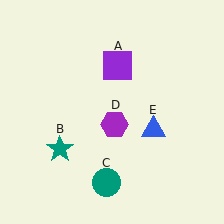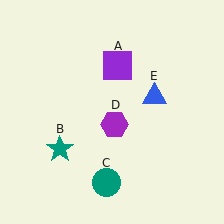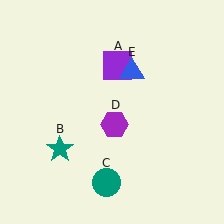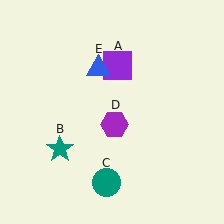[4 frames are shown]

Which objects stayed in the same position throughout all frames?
Purple square (object A) and teal star (object B) and teal circle (object C) and purple hexagon (object D) remained stationary.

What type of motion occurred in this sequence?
The blue triangle (object E) rotated counterclockwise around the center of the scene.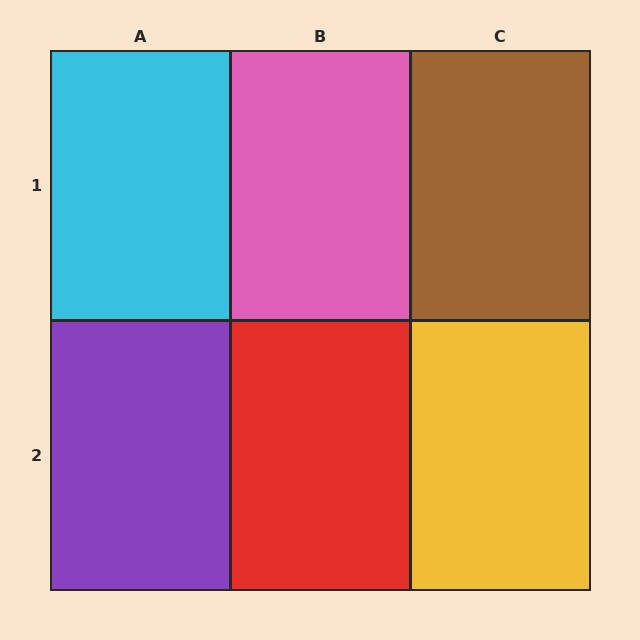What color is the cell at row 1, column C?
Brown.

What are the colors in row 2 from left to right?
Purple, red, yellow.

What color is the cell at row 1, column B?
Pink.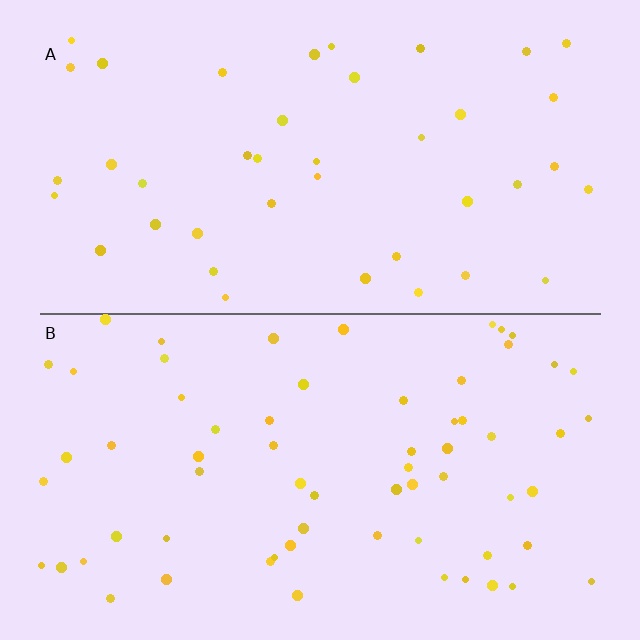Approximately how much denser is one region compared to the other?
Approximately 1.6× — region B over region A.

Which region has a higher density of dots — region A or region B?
B (the bottom).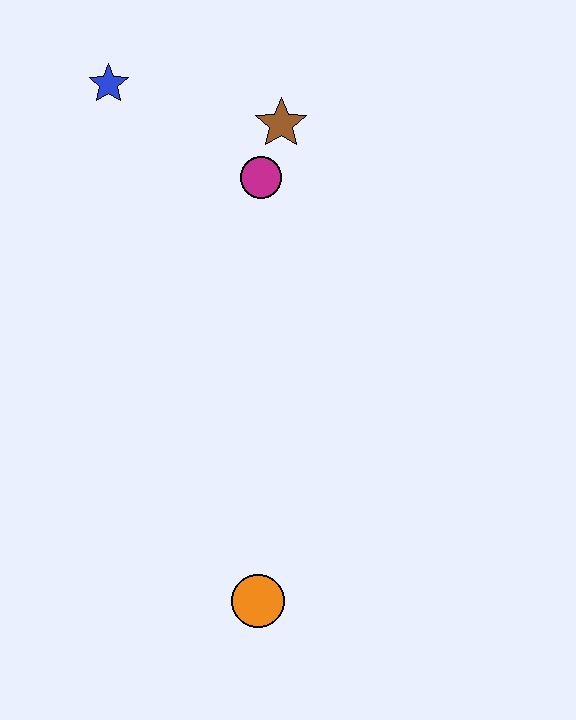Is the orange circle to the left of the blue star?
No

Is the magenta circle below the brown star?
Yes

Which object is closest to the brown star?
The magenta circle is closest to the brown star.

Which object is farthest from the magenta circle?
The orange circle is farthest from the magenta circle.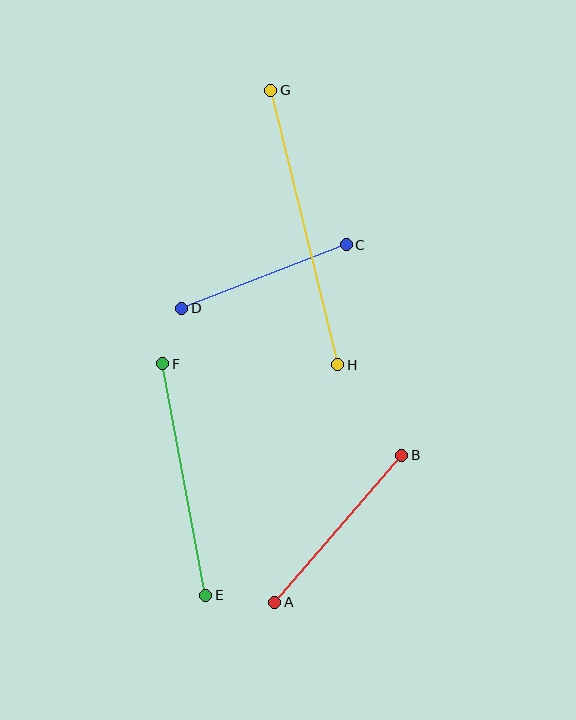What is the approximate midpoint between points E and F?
The midpoint is at approximately (184, 479) pixels.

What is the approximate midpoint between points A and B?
The midpoint is at approximately (338, 529) pixels.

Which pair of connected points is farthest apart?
Points G and H are farthest apart.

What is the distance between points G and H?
The distance is approximately 283 pixels.